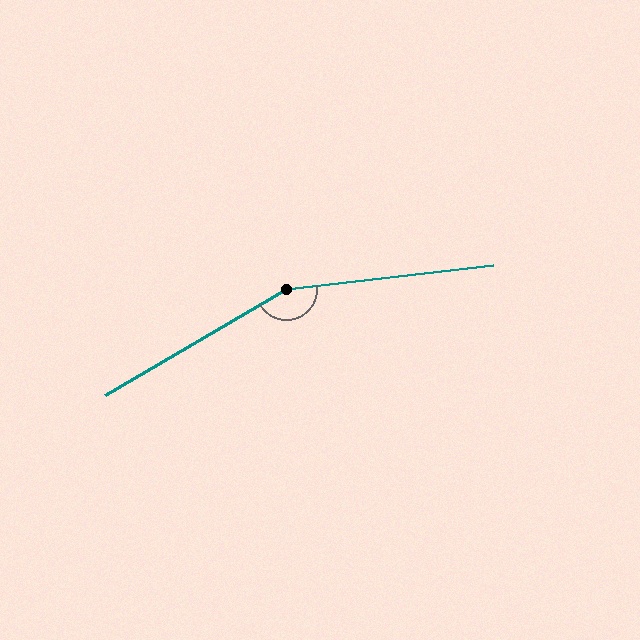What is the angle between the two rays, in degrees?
Approximately 156 degrees.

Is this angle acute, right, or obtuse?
It is obtuse.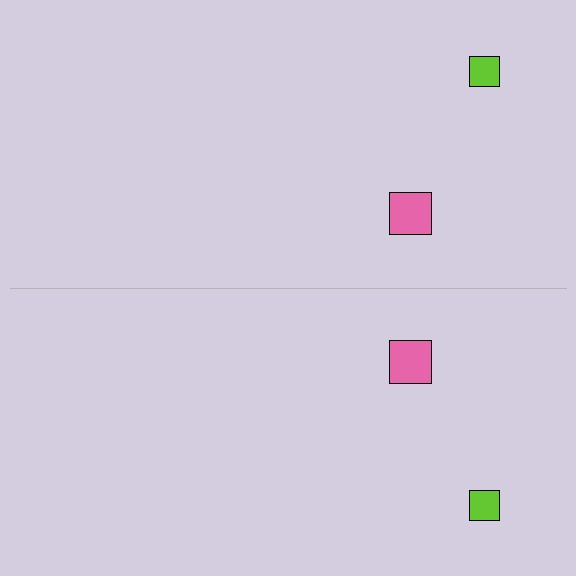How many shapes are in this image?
There are 4 shapes in this image.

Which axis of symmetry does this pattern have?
The pattern has a horizontal axis of symmetry running through the center of the image.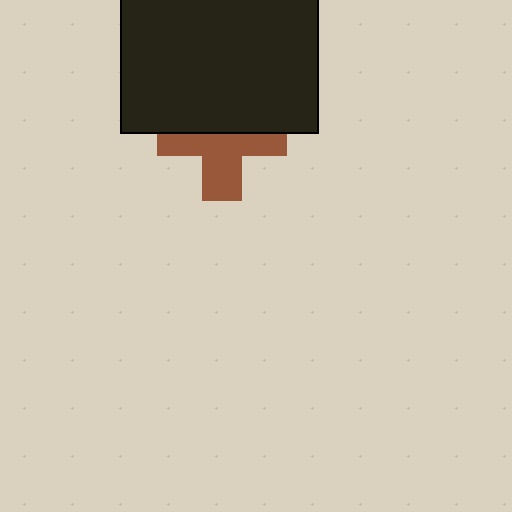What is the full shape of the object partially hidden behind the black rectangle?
The partially hidden object is a brown cross.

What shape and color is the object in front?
The object in front is a black rectangle.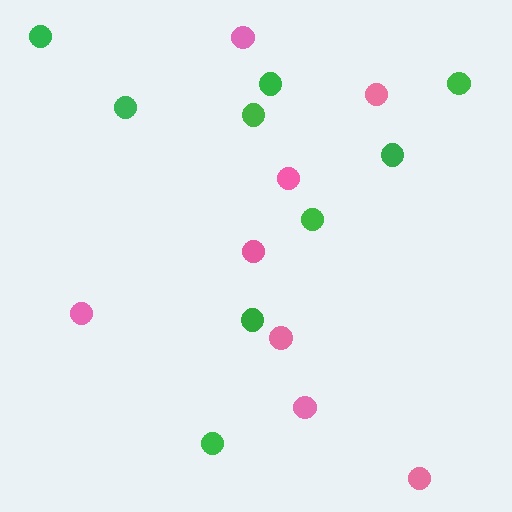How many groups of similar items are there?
There are 2 groups: one group of pink circles (8) and one group of green circles (9).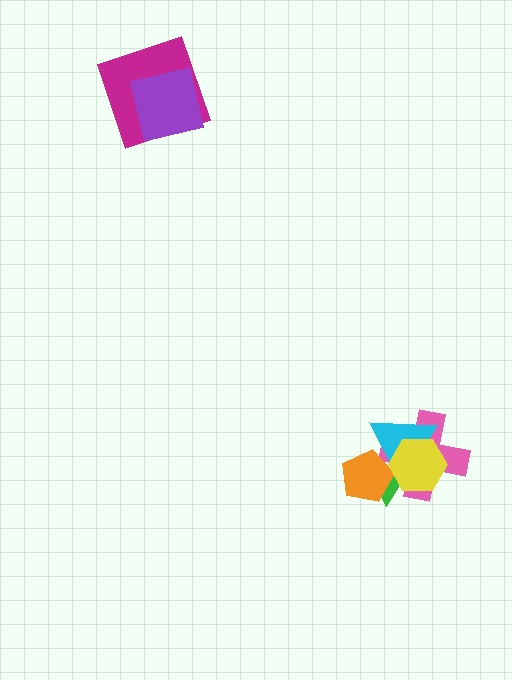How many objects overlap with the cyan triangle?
4 objects overlap with the cyan triangle.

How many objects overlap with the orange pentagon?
3 objects overlap with the orange pentagon.